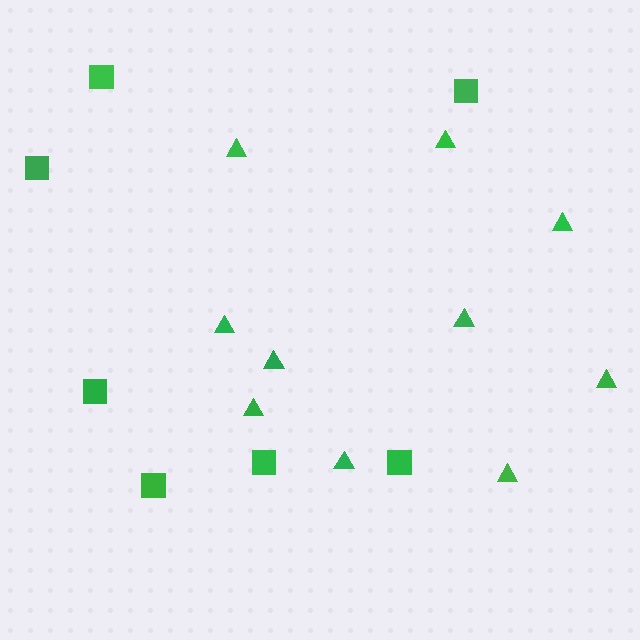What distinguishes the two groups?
There are 2 groups: one group of triangles (10) and one group of squares (7).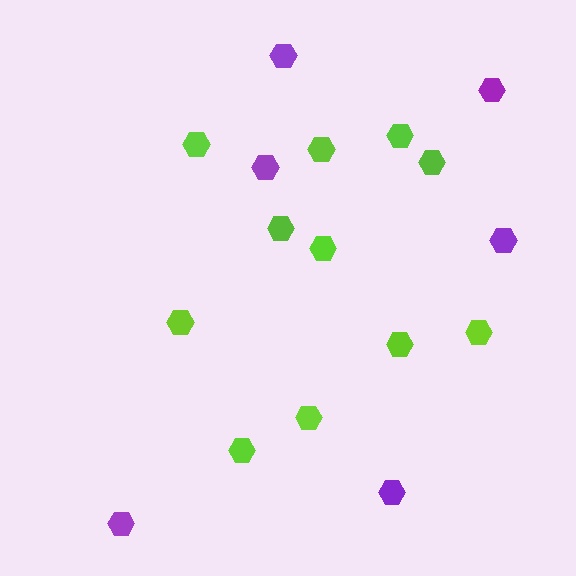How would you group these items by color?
There are 2 groups: one group of lime hexagons (11) and one group of purple hexagons (6).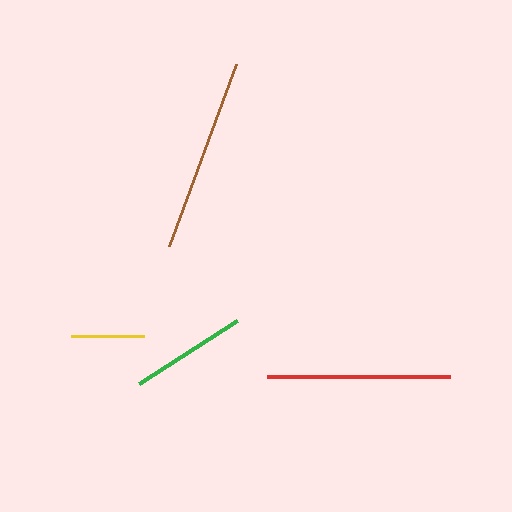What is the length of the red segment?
The red segment is approximately 183 pixels long.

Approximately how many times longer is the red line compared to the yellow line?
The red line is approximately 2.5 times the length of the yellow line.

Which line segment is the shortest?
The yellow line is the shortest at approximately 73 pixels.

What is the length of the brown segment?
The brown segment is approximately 194 pixels long.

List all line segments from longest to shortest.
From longest to shortest: brown, red, green, yellow.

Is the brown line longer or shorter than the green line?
The brown line is longer than the green line.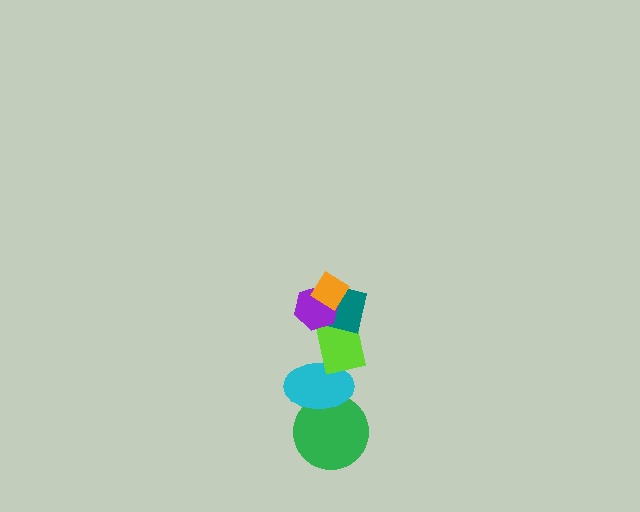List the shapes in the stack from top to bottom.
From top to bottom: the orange diamond, the purple hexagon, the teal square, the lime rectangle, the cyan ellipse, the green circle.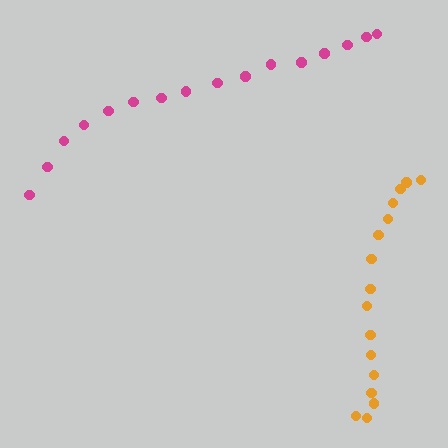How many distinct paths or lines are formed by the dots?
There are 2 distinct paths.